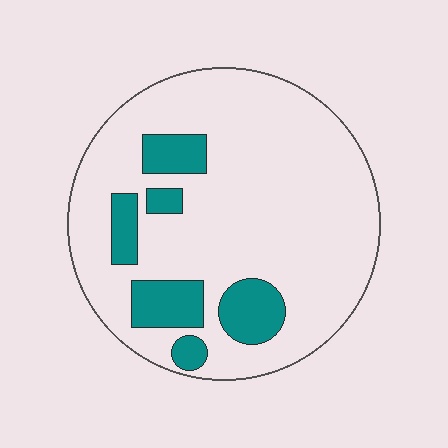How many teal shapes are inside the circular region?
6.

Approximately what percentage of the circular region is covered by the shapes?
Approximately 20%.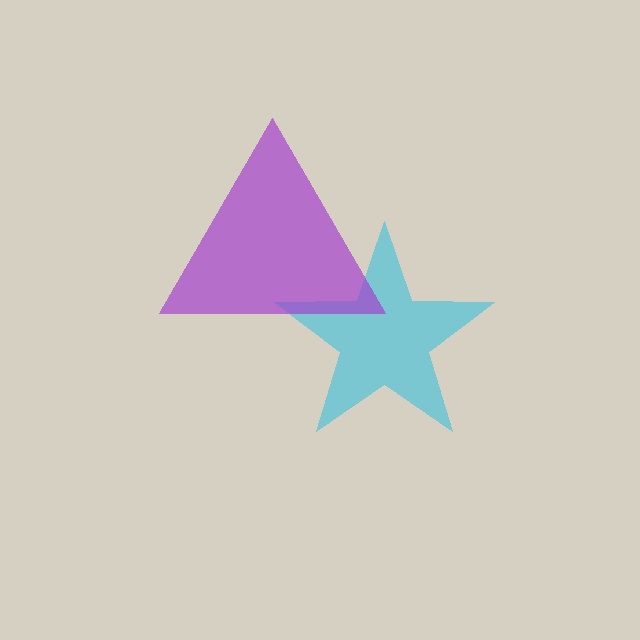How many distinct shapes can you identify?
There are 2 distinct shapes: a cyan star, a purple triangle.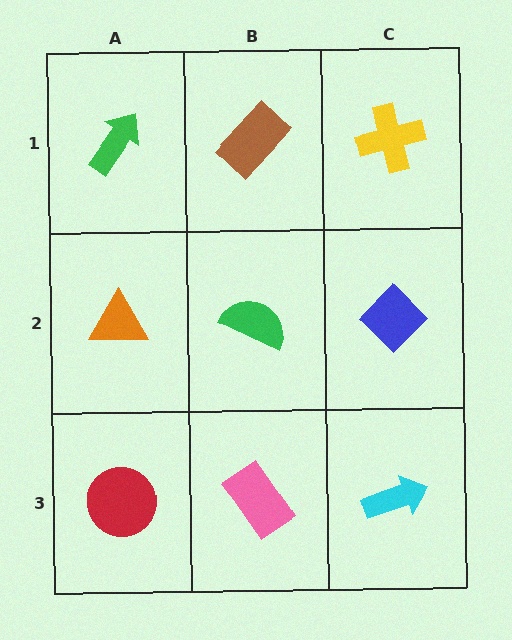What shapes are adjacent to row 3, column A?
An orange triangle (row 2, column A), a pink rectangle (row 3, column B).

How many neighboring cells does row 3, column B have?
3.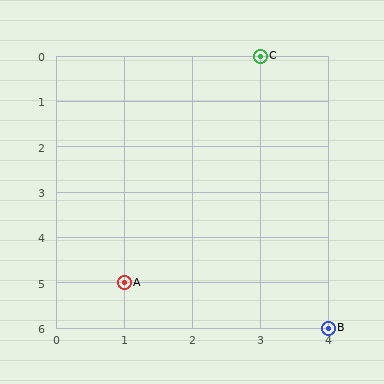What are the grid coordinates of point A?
Point A is at grid coordinates (1, 5).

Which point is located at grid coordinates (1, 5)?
Point A is at (1, 5).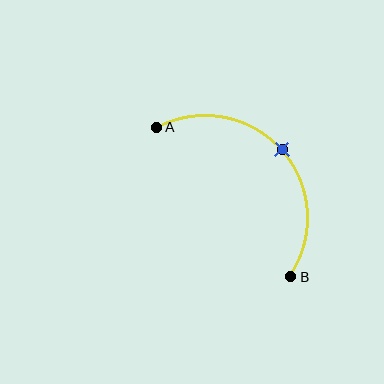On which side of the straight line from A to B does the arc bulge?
The arc bulges above and to the right of the straight line connecting A and B.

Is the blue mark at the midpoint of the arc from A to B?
Yes. The blue mark lies on the arc at equal arc-length from both A and B — it is the arc midpoint.